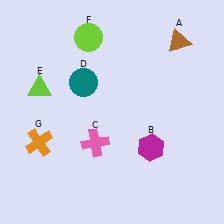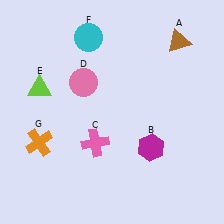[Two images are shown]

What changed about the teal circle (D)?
In Image 1, D is teal. In Image 2, it changed to pink.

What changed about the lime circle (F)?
In Image 1, F is lime. In Image 2, it changed to cyan.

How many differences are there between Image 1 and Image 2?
There are 2 differences between the two images.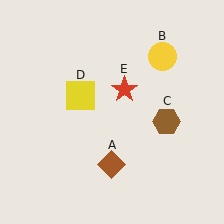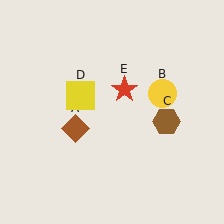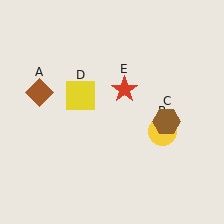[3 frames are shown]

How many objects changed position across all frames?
2 objects changed position: brown diamond (object A), yellow circle (object B).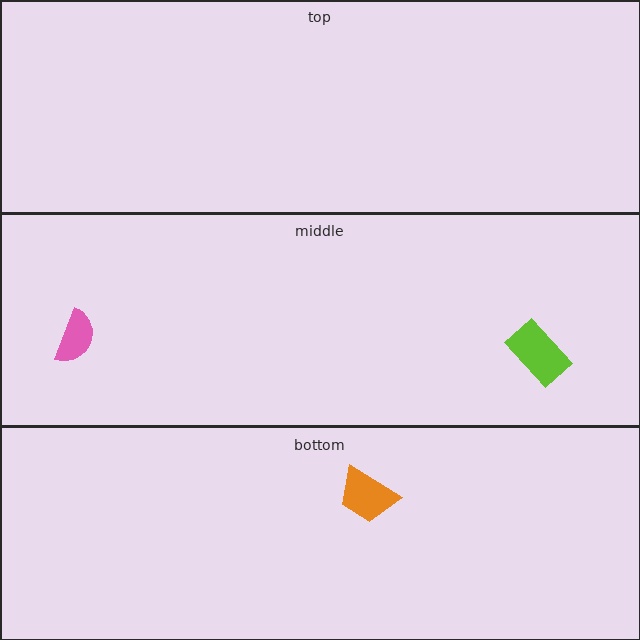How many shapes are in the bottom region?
1.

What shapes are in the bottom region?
The orange trapezoid.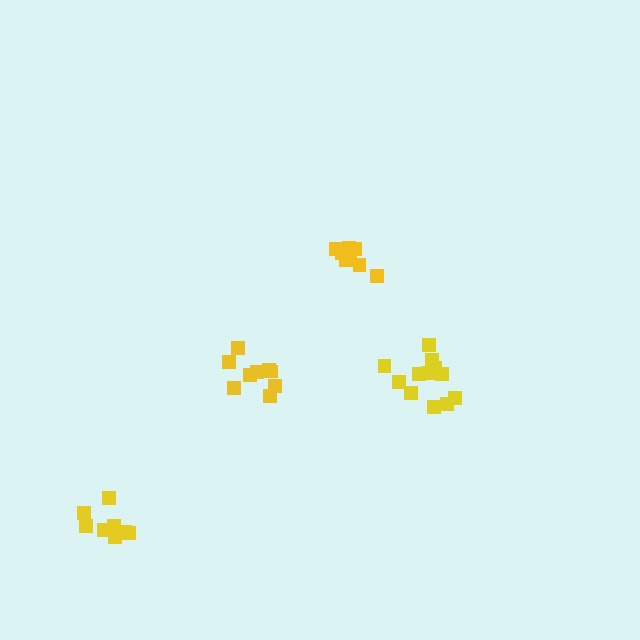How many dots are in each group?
Group 1: 8 dots, Group 2: 8 dots, Group 3: 13 dots, Group 4: 9 dots (38 total).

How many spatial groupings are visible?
There are 4 spatial groupings.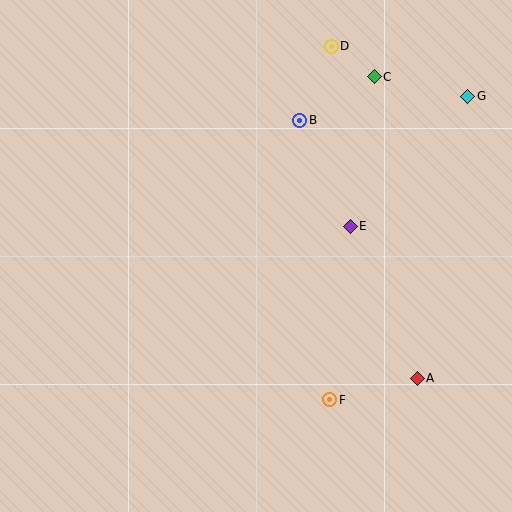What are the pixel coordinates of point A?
Point A is at (417, 378).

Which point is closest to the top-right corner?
Point G is closest to the top-right corner.